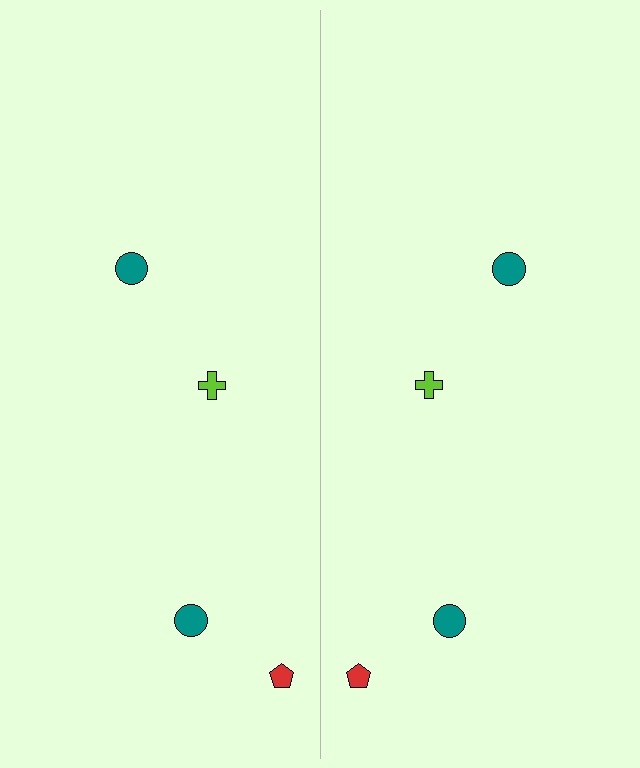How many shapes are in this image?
There are 8 shapes in this image.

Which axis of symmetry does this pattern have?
The pattern has a vertical axis of symmetry running through the center of the image.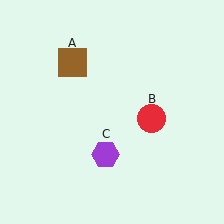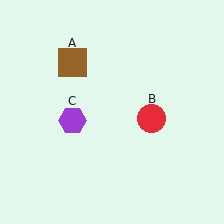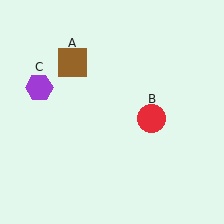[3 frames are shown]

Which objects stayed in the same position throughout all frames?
Brown square (object A) and red circle (object B) remained stationary.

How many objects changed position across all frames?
1 object changed position: purple hexagon (object C).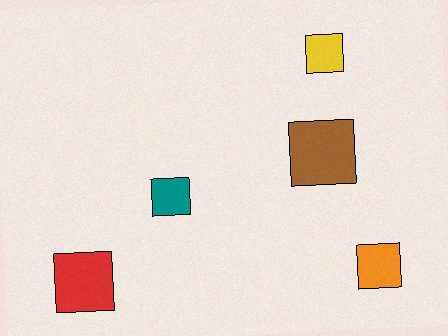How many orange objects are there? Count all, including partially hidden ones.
There is 1 orange object.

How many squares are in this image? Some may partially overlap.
There are 5 squares.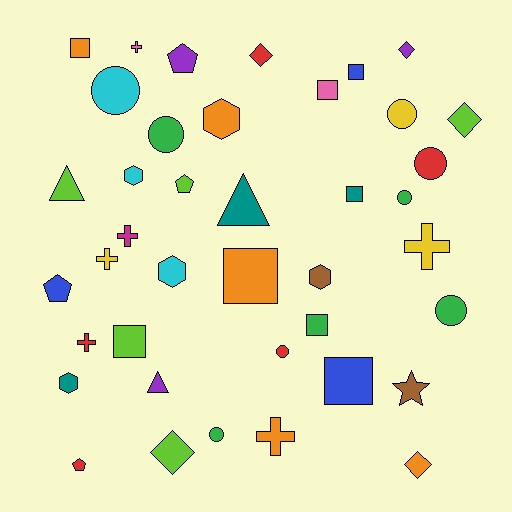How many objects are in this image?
There are 40 objects.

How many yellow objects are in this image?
There are 3 yellow objects.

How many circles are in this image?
There are 8 circles.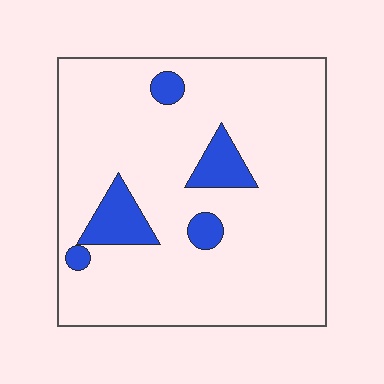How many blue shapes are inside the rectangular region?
5.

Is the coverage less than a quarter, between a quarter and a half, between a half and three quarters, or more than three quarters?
Less than a quarter.